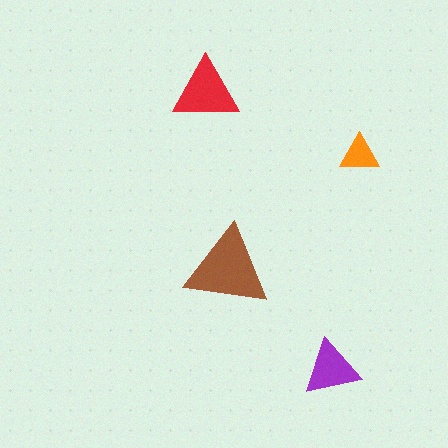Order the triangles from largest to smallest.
the brown one, the red one, the purple one, the orange one.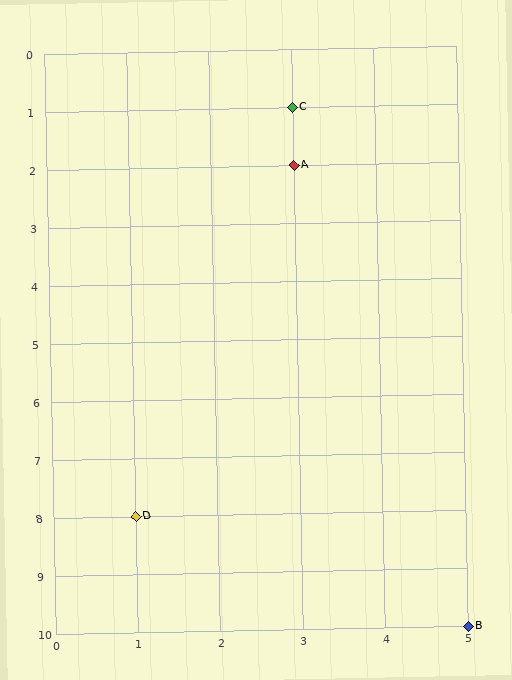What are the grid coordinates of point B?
Point B is at grid coordinates (5, 10).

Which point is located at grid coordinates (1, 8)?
Point D is at (1, 8).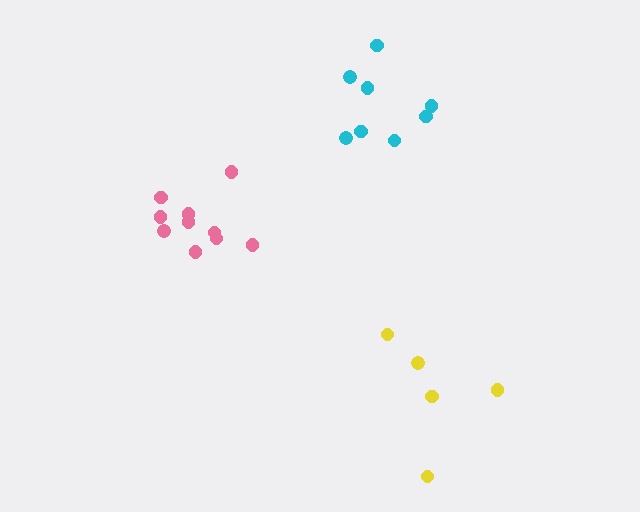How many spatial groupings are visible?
There are 3 spatial groupings.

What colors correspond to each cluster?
The clusters are colored: pink, yellow, cyan.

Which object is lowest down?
The yellow cluster is bottommost.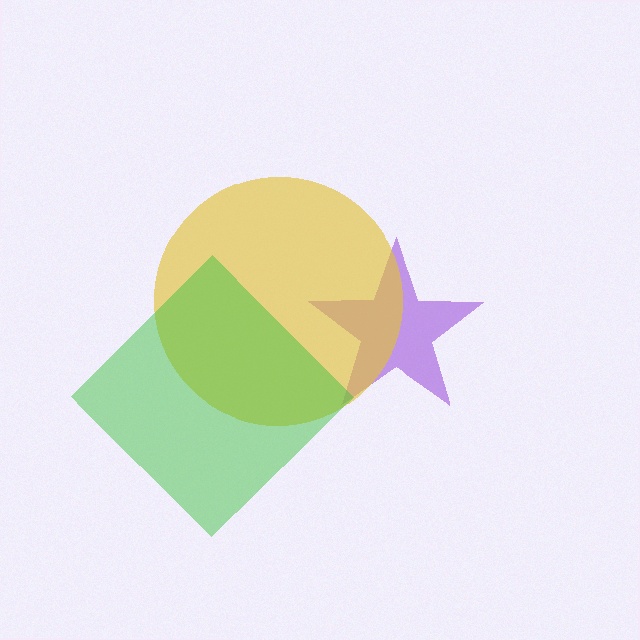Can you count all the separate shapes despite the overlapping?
Yes, there are 3 separate shapes.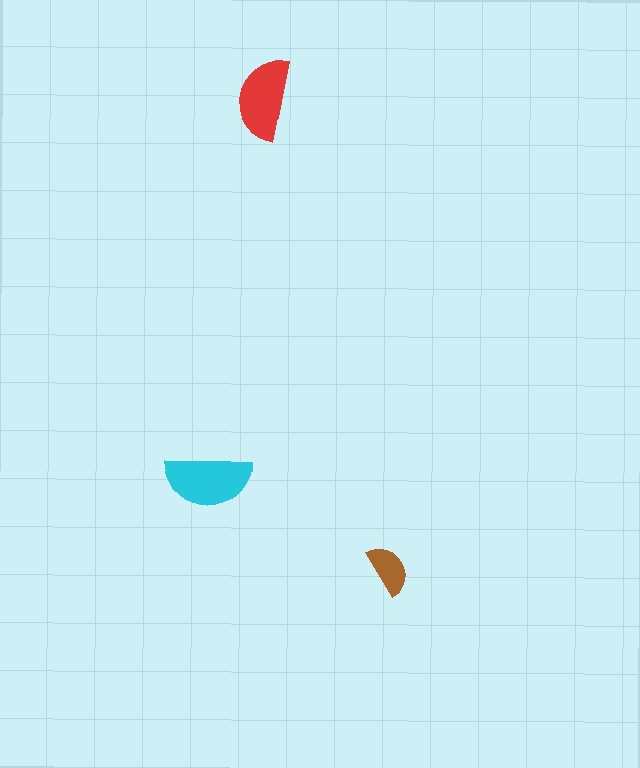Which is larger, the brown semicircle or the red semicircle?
The red one.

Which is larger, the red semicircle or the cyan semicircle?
The cyan one.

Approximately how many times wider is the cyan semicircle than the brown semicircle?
About 1.5 times wider.